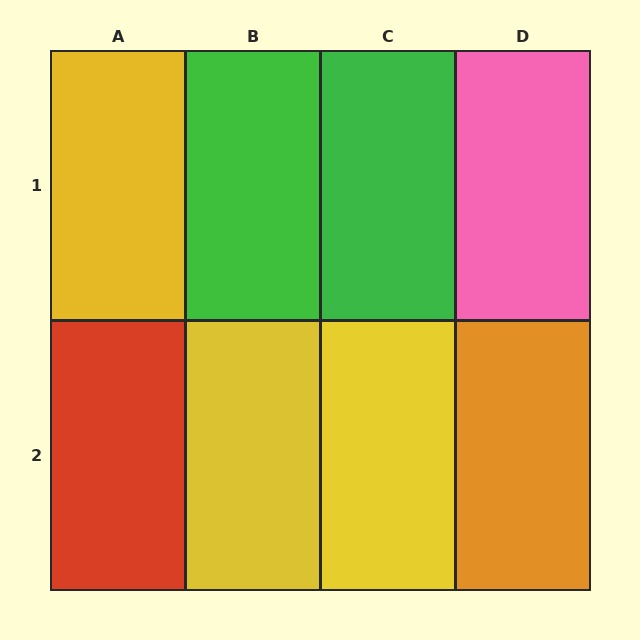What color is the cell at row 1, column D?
Pink.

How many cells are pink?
1 cell is pink.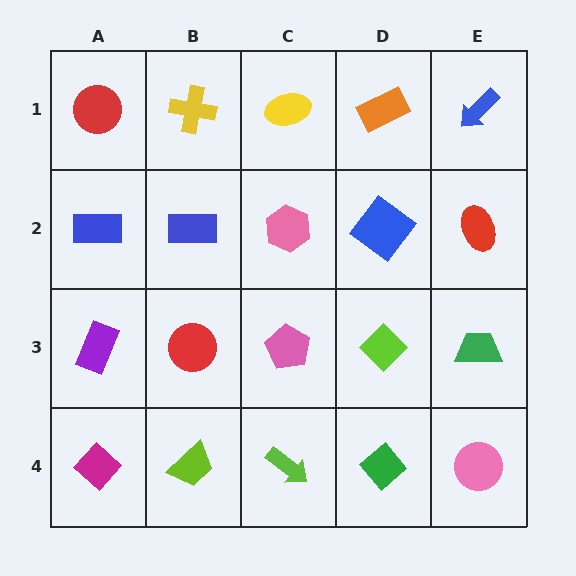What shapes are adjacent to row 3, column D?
A blue diamond (row 2, column D), a green diamond (row 4, column D), a pink pentagon (row 3, column C), a green trapezoid (row 3, column E).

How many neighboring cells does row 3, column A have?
3.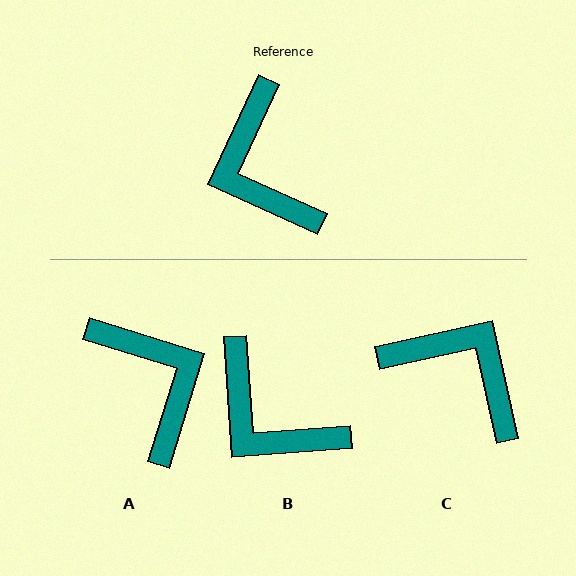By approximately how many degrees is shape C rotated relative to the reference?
Approximately 143 degrees clockwise.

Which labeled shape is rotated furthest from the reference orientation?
A, about 173 degrees away.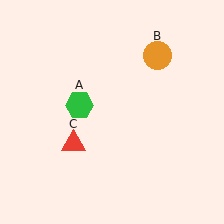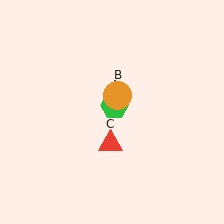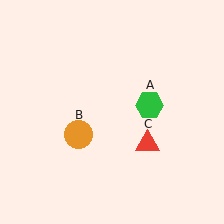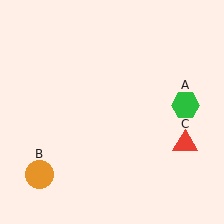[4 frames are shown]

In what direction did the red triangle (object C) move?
The red triangle (object C) moved right.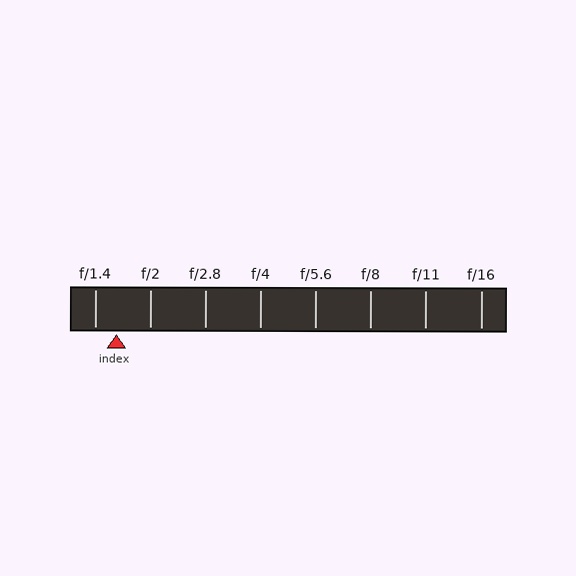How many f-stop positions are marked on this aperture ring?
There are 8 f-stop positions marked.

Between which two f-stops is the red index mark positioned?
The index mark is between f/1.4 and f/2.